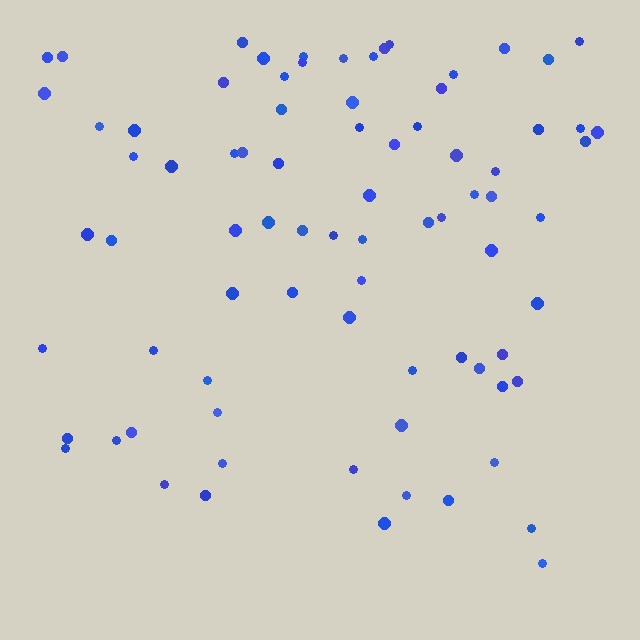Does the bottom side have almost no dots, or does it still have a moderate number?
Still a moderate number, just noticeably fewer than the top.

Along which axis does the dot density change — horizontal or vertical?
Vertical.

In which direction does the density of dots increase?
From bottom to top, with the top side densest.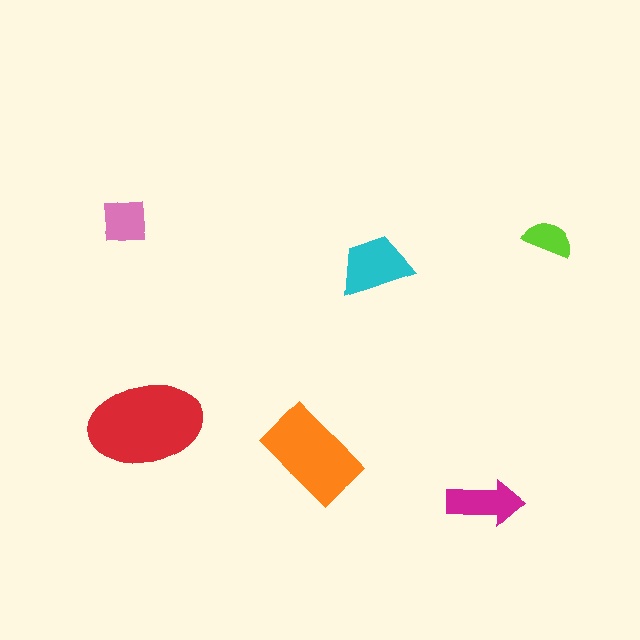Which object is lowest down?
The magenta arrow is bottommost.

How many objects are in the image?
There are 6 objects in the image.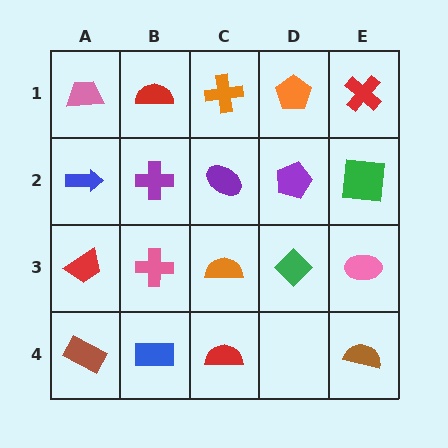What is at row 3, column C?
An orange semicircle.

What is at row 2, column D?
A purple pentagon.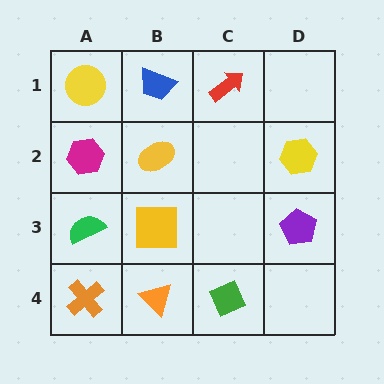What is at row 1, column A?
A yellow circle.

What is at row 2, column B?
A yellow ellipse.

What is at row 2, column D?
A yellow hexagon.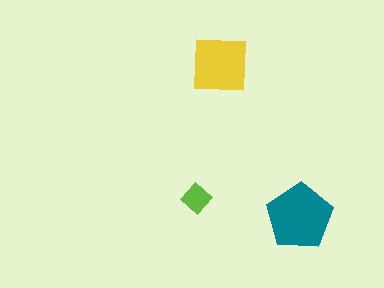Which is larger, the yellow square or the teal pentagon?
The teal pentagon.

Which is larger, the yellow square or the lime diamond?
The yellow square.